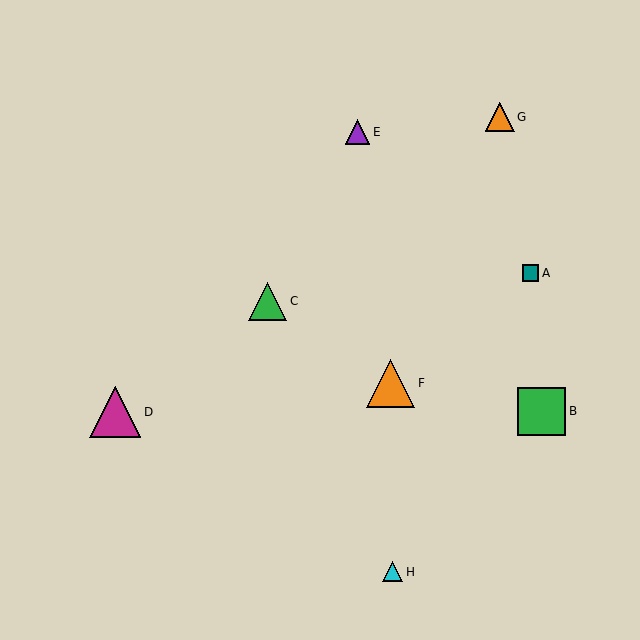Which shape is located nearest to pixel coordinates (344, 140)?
The purple triangle (labeled E) at (358, 132) is nearest to that location.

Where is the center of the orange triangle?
The center of the orange triangle is at (500, 117).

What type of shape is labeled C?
Shape C is a green triangle.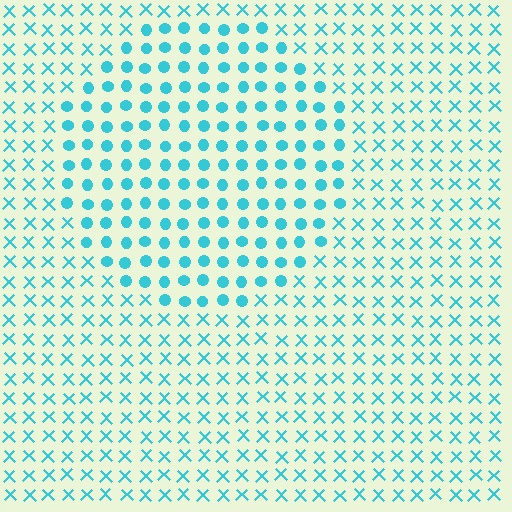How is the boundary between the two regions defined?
The boundary is defined by a change in element shape: circles inside vs. X marks outside. All elements share the same color and spacing.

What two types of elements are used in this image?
The image uses circles inside the circle region and X marks outside it.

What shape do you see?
I see a circle.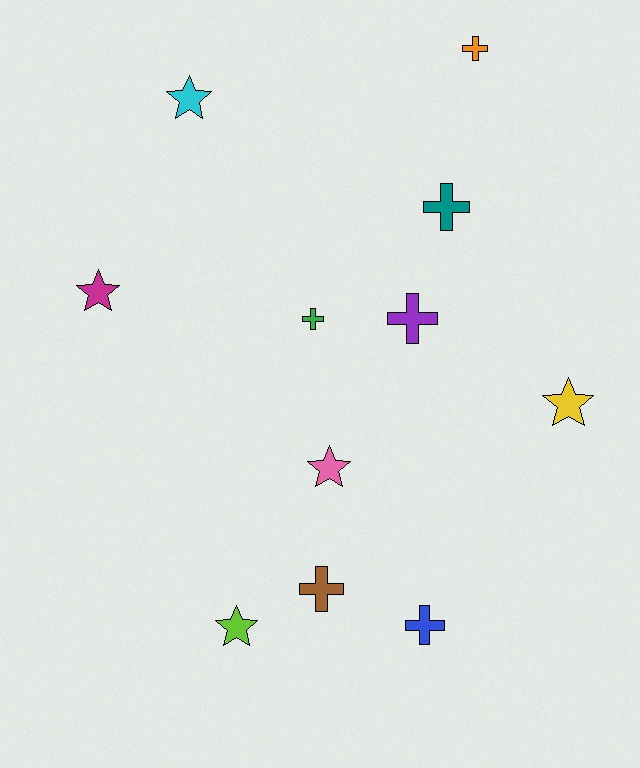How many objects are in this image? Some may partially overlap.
There are 11 objects.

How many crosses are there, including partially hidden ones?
There are 6 crosses.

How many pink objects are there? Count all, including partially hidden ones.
There is 1 pink object.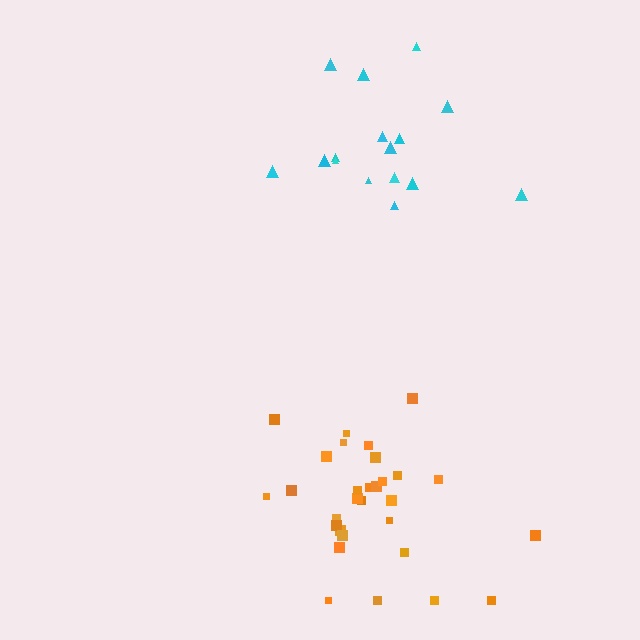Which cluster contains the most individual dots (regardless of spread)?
Orange (30).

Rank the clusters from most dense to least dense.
orange, cyan.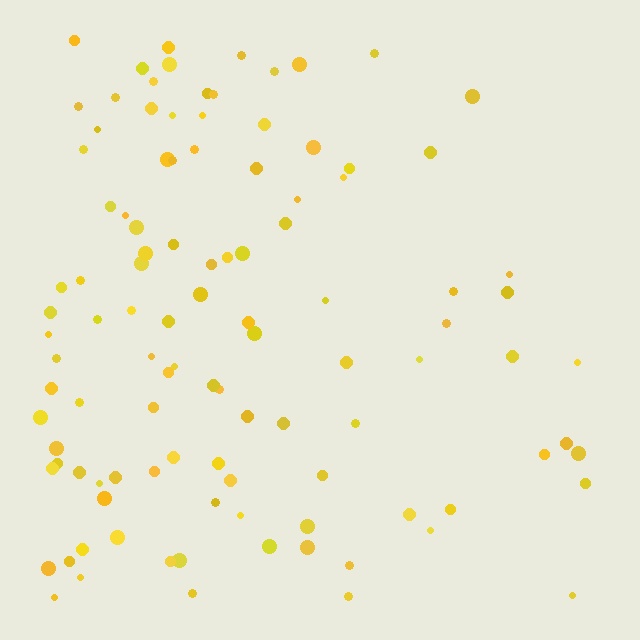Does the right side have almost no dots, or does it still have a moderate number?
Still a moderate number, just noticeably fewer than the left.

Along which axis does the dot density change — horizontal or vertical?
Horizontal.